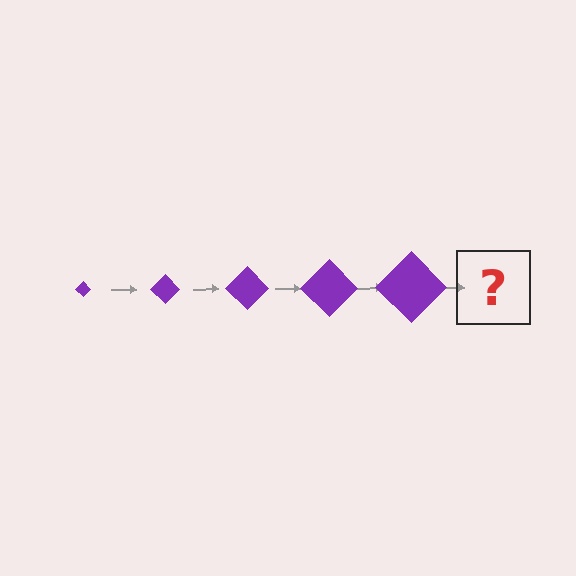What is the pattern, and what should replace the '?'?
The pattern is that the diamond gets progressively larger each step. The '?' should be a purple diamond, larger than the previous one.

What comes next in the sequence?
The next element should be a purple diamond, larger than the previous one.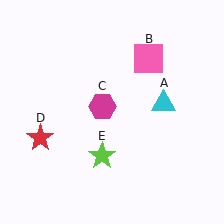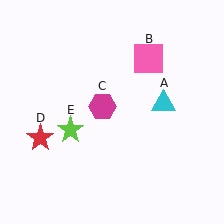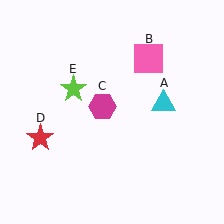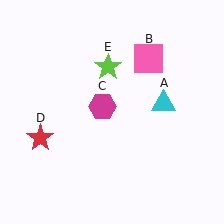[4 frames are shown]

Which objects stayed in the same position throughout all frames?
Cyan triangle (object A) and pink square (object B) and magenta hexagon (object C) and red star (object D) remained stationary.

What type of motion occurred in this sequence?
The lime star (object E) rotated clockwise around the center of the scene.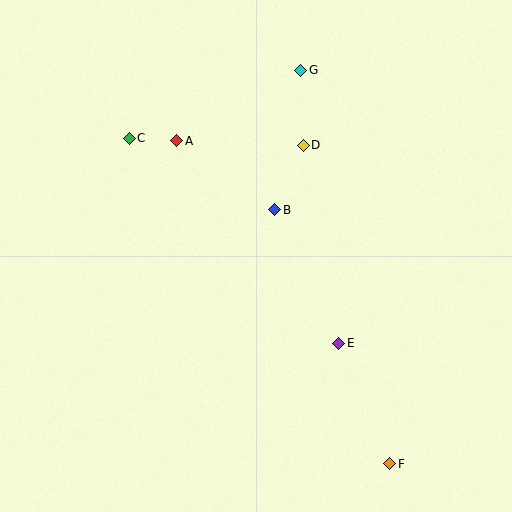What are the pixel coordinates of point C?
Point C is at (129, 138).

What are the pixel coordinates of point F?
Point F is at (390, 464).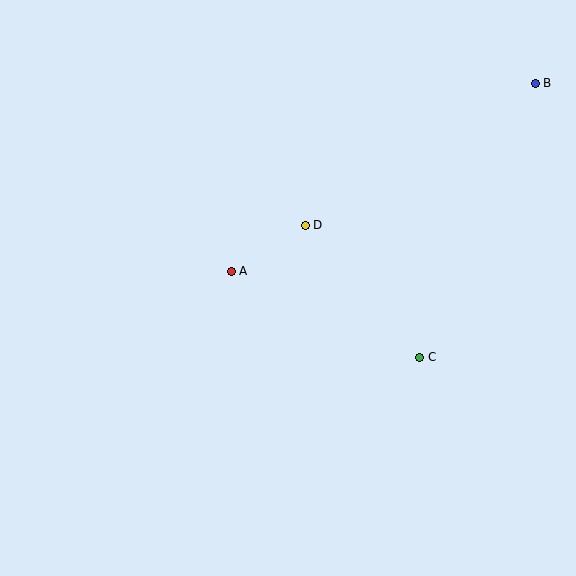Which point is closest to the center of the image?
Point A at (231, 271) is closest to the center.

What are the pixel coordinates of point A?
Point A is at (231, 271).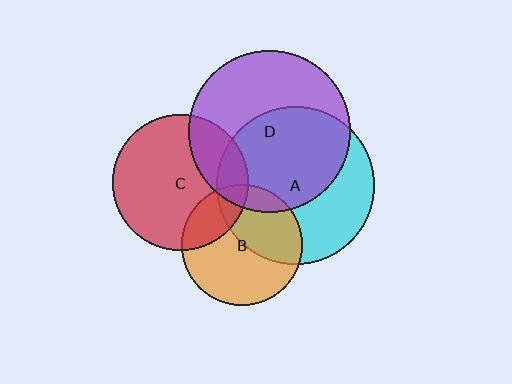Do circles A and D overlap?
Yes.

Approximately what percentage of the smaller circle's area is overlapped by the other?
Approximately 55%.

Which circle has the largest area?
Circle D (purple).